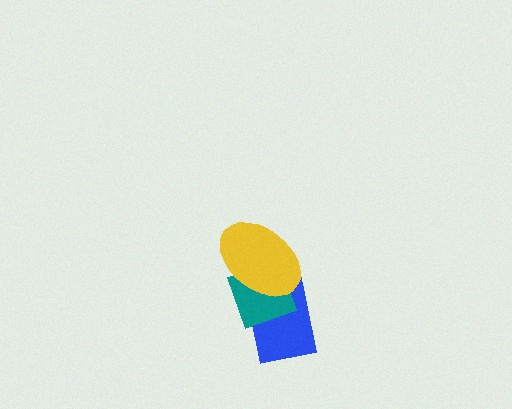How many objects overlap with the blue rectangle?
2 objects overlap with the blue rectangle.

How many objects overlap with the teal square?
2 objects overlap with the teal square.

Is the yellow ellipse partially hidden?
No, no other shape covers it.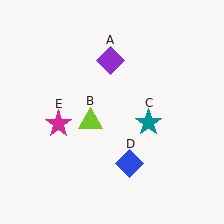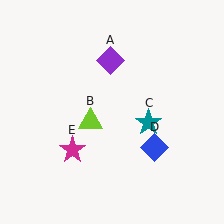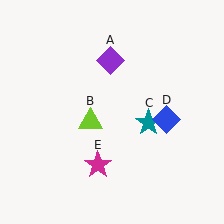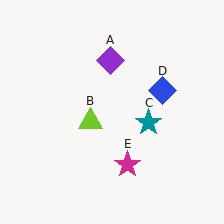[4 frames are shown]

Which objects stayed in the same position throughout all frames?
Purple diamond (object A) and lime triangle (object B) and teal star (object C) remained stationary.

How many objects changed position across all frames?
2 objects changed position: blue diamond (object D), magenta star (object E).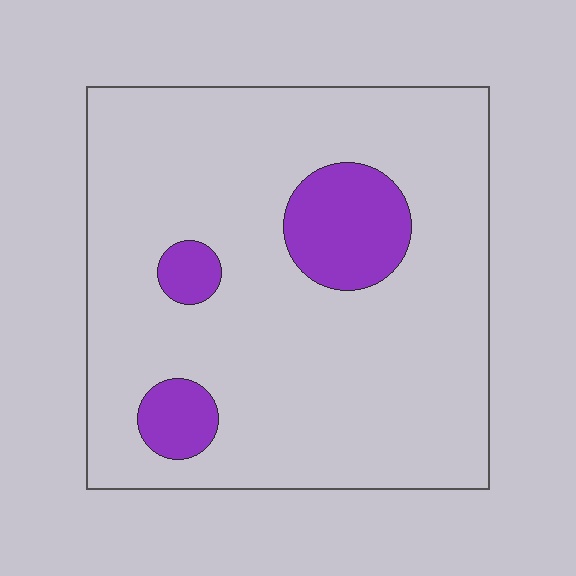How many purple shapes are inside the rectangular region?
3.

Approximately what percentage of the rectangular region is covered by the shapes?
Approximately 15%.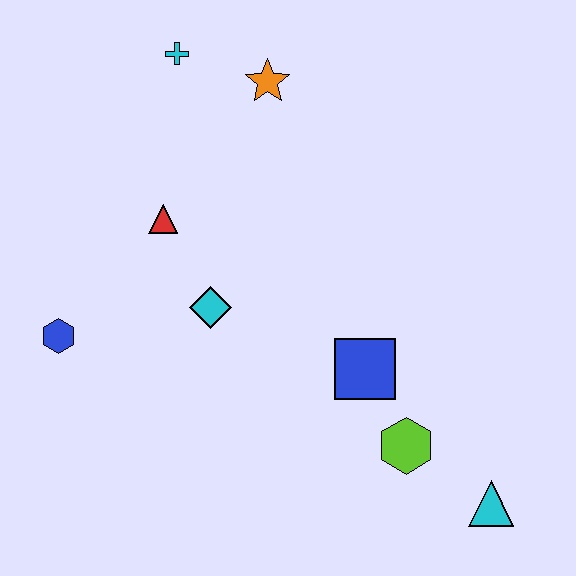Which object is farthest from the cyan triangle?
The cyan cross is farthest from the cyan triangle.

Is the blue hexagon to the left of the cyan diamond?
Yes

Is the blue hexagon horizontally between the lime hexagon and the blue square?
No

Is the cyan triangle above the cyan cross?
No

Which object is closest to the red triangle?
The cyan diamond is closest to the red triangle.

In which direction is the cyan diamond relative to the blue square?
The cyan diamond is to the left of the blue square.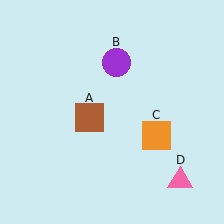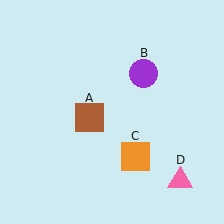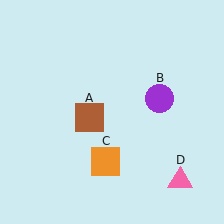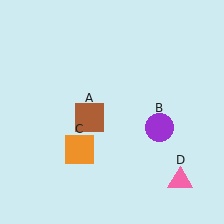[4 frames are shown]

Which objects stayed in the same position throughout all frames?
Brown square (object A) and pink triangle (object D) remained stationary.